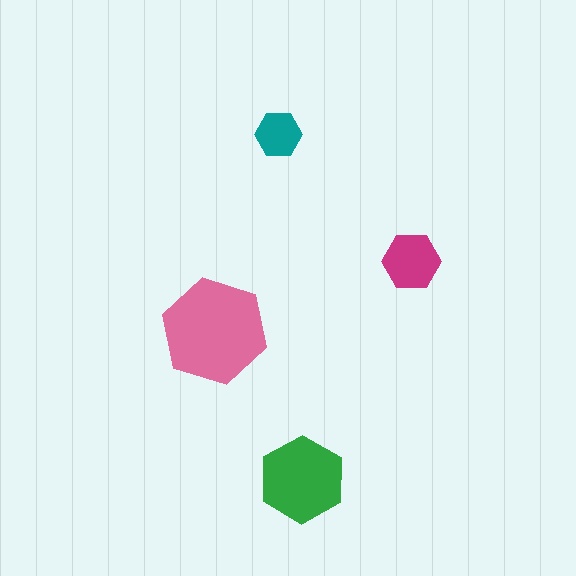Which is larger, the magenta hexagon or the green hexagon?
The green one.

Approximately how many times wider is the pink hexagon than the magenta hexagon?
About 2 times wider.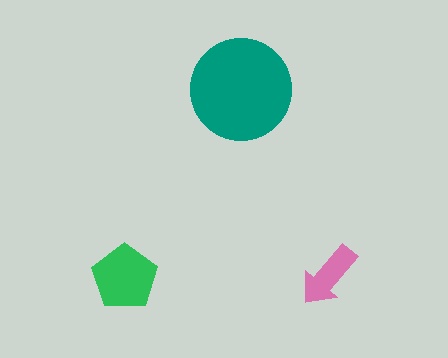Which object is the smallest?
The pink arrow.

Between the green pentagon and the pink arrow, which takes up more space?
The green pentagon.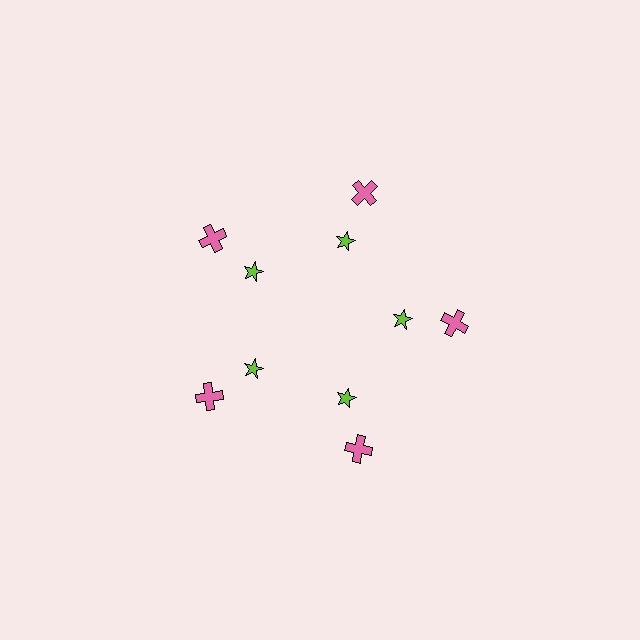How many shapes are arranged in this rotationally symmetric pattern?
There are 10 shapes, arranged in 5 groups of 2.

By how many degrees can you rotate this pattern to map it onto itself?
The pattern maps onto itself every 72 degrees of rotation.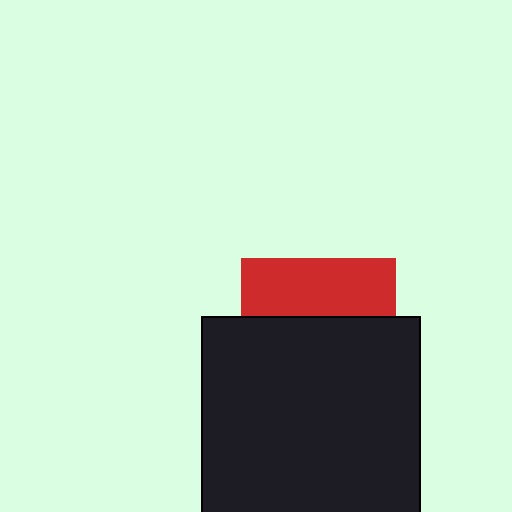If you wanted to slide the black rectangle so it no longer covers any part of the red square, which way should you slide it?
Slide it down — that is the most direct way to separate the two shapes.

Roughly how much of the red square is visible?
A small part of it is visible (roughly 37%).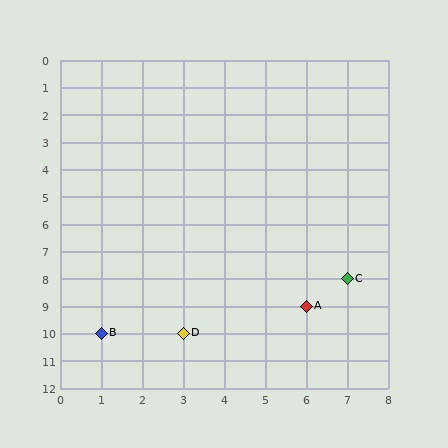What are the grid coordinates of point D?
Point D is at grid coordinates (3, 10).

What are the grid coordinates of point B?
Point B is at grid coordinates (1, 10).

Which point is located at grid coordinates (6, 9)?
Point A is at (6, 9).